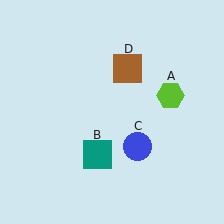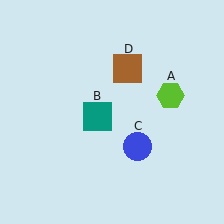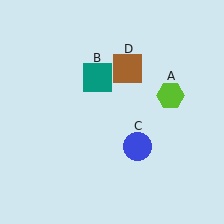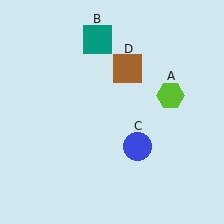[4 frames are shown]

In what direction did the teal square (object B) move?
The teal square (object B) moved up.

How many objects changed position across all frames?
1 object changed position: teal square (object B).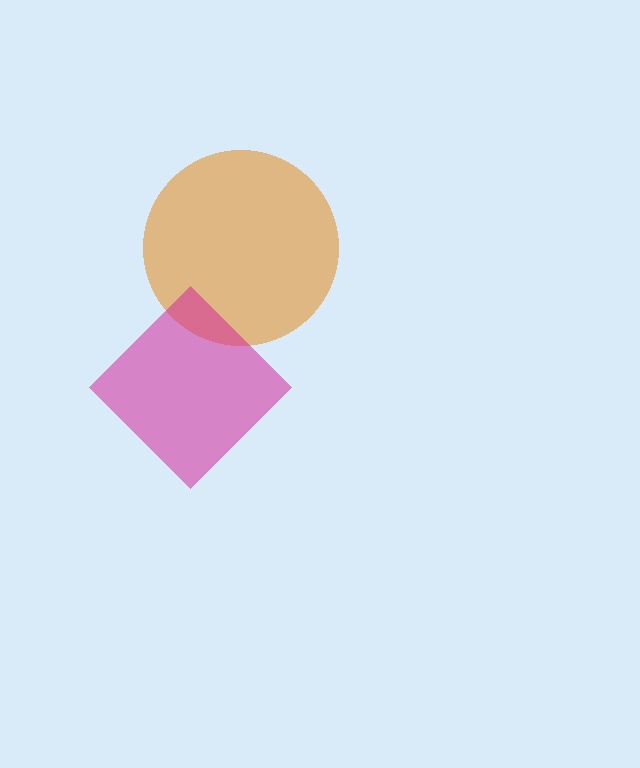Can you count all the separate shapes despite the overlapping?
Yes, there are 2 separate shapes.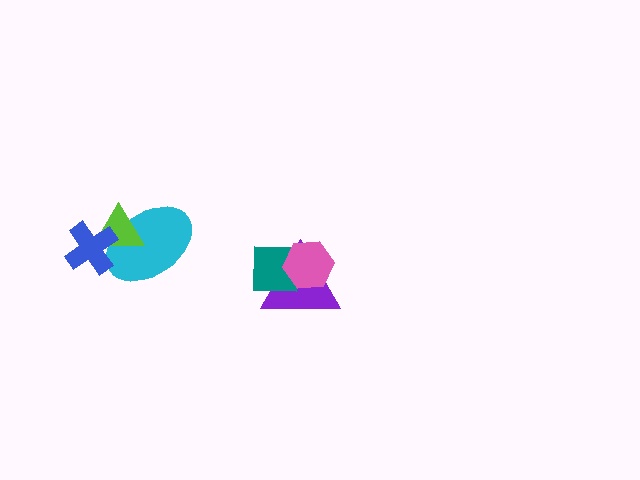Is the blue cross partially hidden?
No, no other shape covers it.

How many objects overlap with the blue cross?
2 objects overlap with the blue cross.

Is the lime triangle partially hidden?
Yes, it is partially covered by another shape.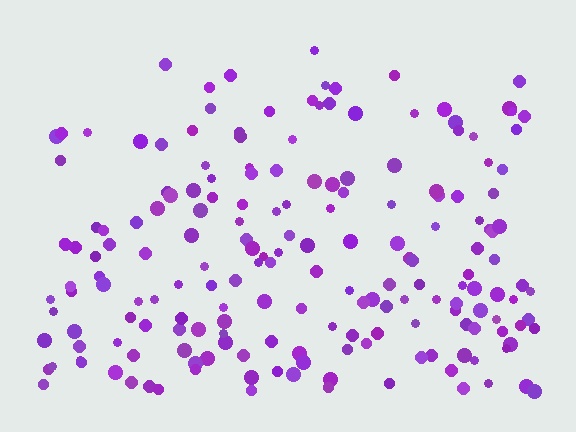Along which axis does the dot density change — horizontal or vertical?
Vertical.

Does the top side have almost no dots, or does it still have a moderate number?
Still a moderate number, just noticeably fewer than the bottom.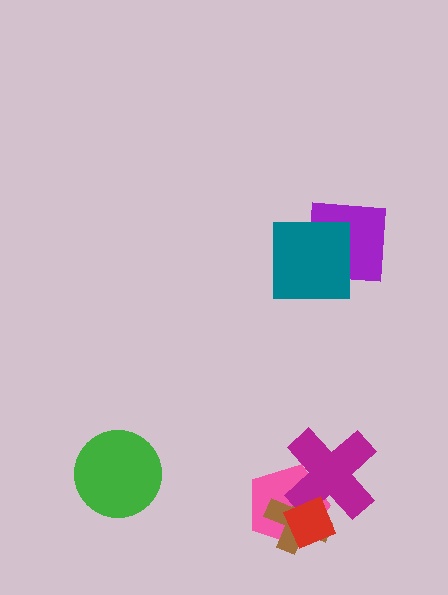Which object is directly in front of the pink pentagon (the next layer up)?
The brown cross is directly in front of the pink pentagon.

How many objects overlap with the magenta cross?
3 objects overlap with the magenta cross.